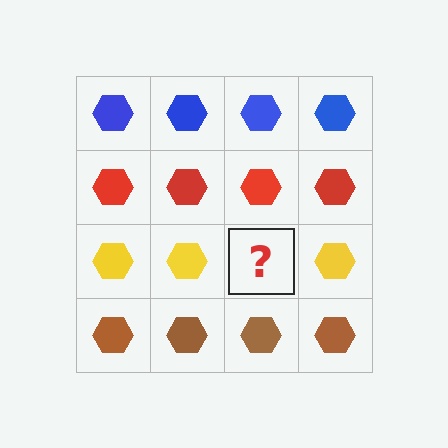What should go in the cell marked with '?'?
The missing cell should contain a yellow hexagon.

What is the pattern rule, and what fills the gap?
The rule is that each row has a consistent color. The gap should be filled with a yellow hexagon.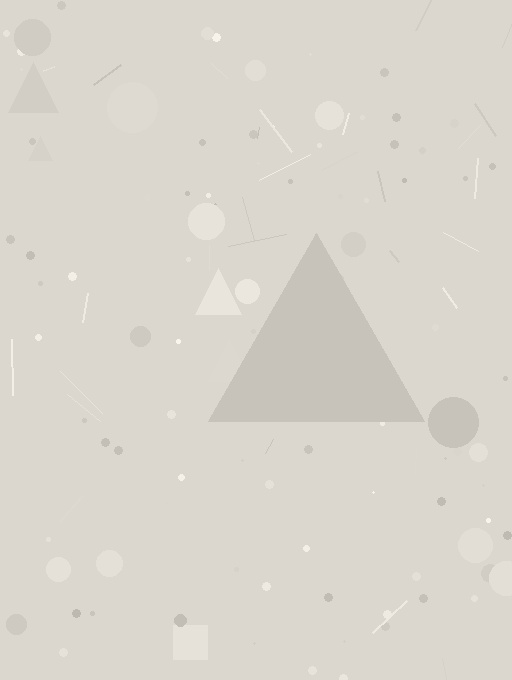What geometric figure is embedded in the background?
A triangle is embedded in the background.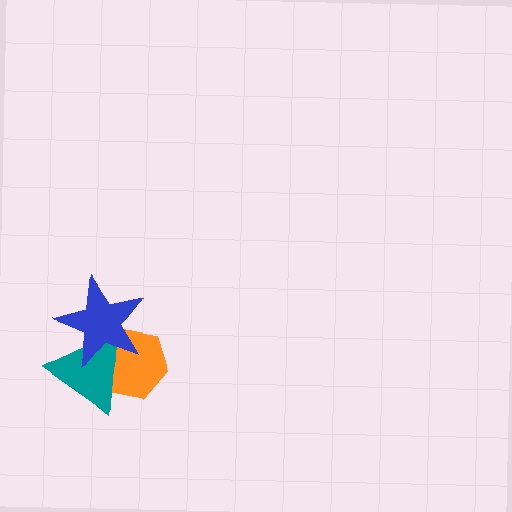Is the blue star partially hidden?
No, no other shape covers it.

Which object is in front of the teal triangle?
The blue star is in front of the teal triangle.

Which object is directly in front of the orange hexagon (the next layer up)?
The teal triangle is directly in front of the orange hexagon.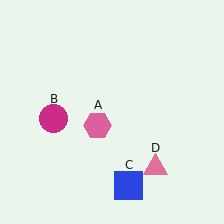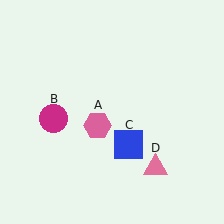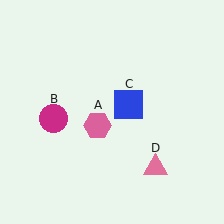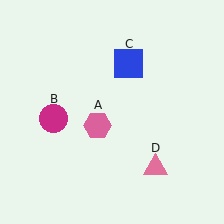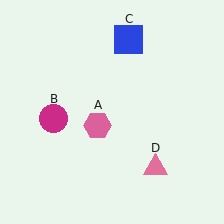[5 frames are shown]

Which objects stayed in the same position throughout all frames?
Pink hexagon (object A) and magenta circle (object B) and pink triangle (object D) remained stationary.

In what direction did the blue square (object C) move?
The blue square (object C) moved up.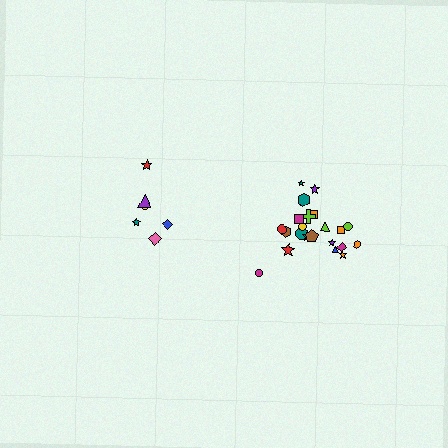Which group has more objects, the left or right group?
The right group.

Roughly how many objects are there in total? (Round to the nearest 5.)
Roughly 30 objects in total.